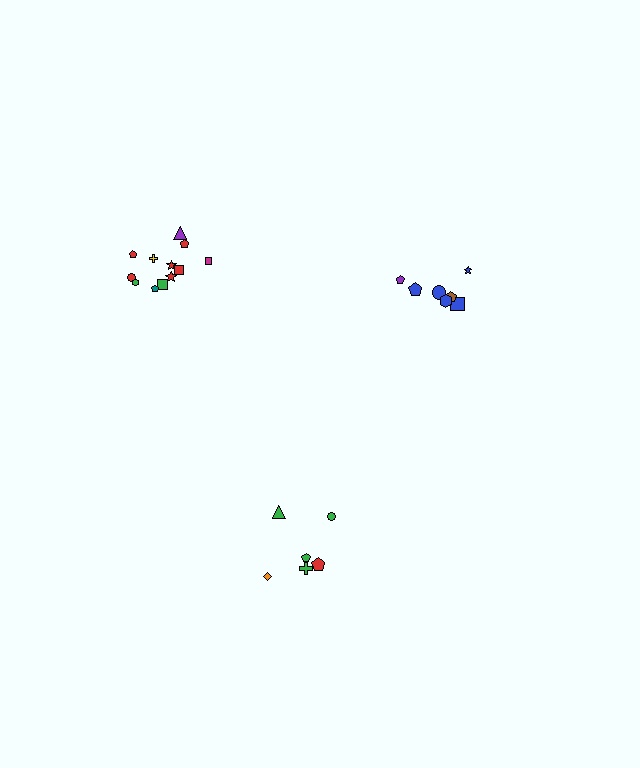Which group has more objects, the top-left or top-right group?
The top-left group.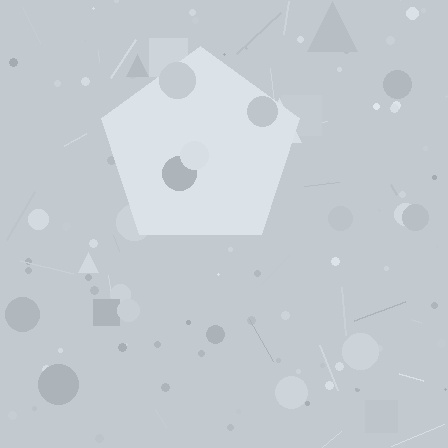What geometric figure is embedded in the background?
A pentagon is embedded in the background.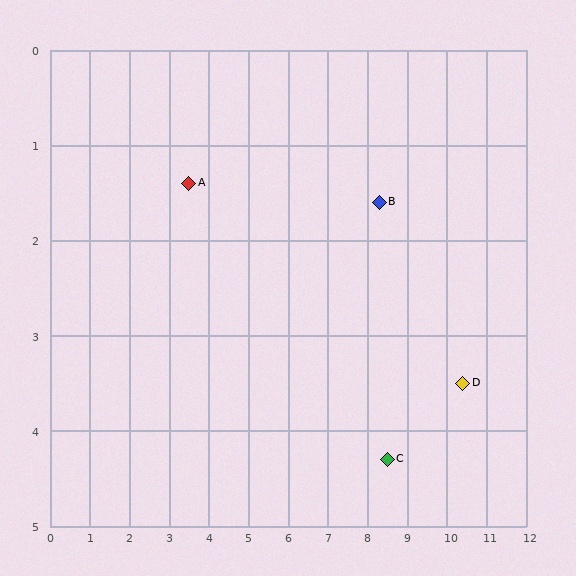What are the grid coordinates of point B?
Point B is at approximately (8.3, 1.6).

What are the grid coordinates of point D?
Point D is at approximately (10.4, 3.5).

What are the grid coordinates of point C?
Point C is at approximately (8.5, 4.3).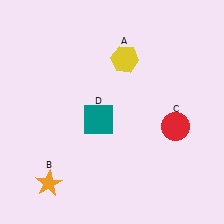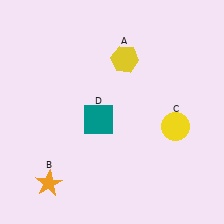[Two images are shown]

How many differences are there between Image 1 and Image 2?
There is 1 difference between the two images.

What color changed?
The circle (C) changed from red in Image 1 to yellow in Image 2.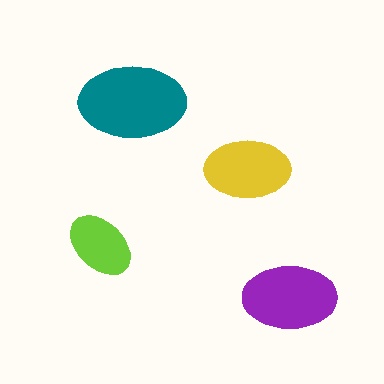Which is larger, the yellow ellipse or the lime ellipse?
The yellow one.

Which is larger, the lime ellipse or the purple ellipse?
The purple one.